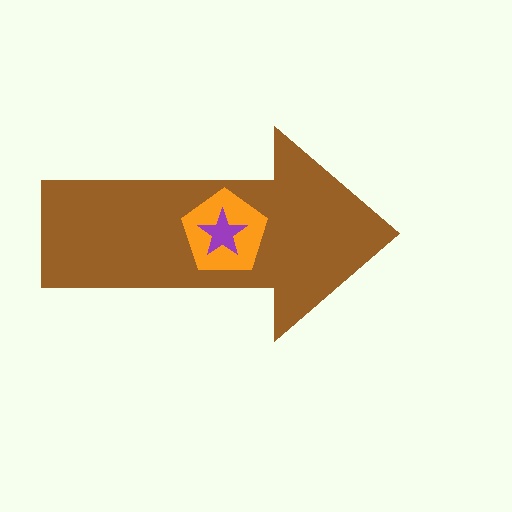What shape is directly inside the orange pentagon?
The purple star.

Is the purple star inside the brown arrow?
Yes.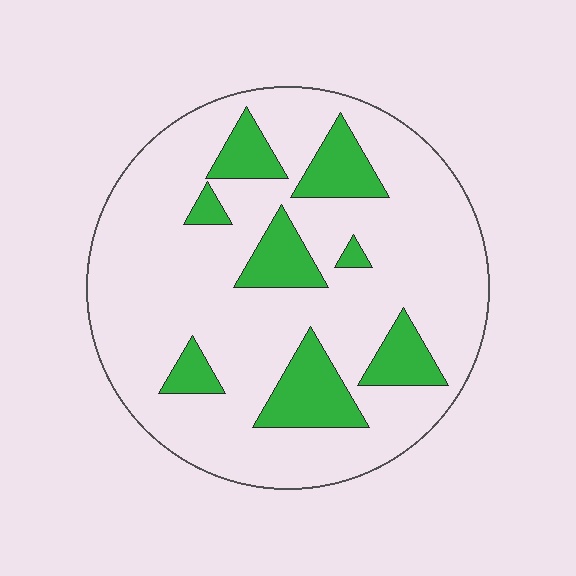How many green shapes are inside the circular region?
8.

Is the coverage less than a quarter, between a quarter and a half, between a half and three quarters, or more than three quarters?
Less than a quarter.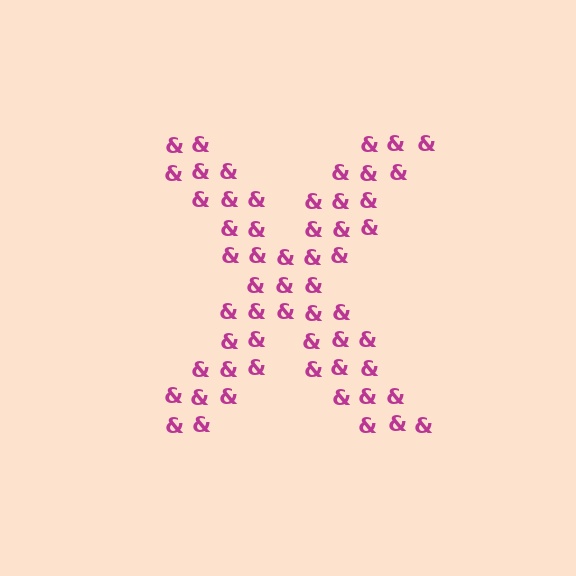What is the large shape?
The large shape is the letter X.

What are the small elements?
The small elements are ampersands.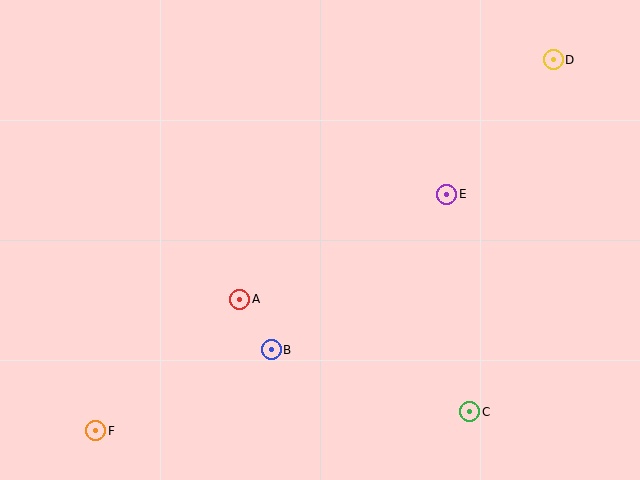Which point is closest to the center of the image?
Point A at (240, 299) is closest to the center.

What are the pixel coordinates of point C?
Point C is at (470, 412).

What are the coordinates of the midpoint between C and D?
The midpoint between C and D is at (512, 236).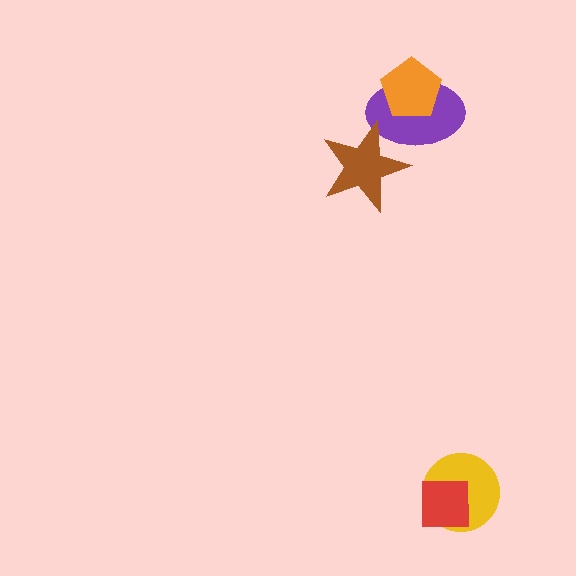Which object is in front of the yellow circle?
The red square is in front of the yellow circle.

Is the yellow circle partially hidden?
Yes, it is partially covered by another shape.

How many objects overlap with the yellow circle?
1 object overlaps with the yellow circle.